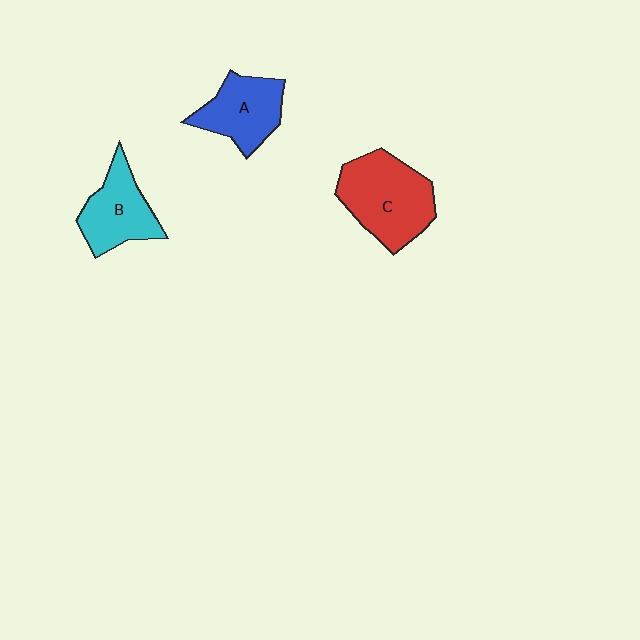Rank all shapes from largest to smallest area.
From largest to smallest: C (red), B (cyan), A (blue).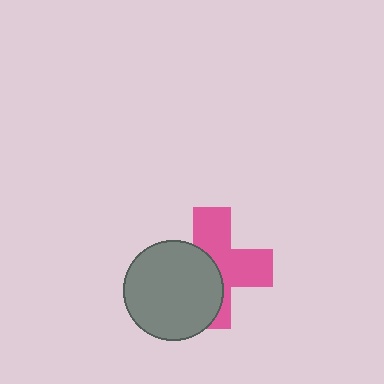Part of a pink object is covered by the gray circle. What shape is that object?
It is a cross.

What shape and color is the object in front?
The object in front is a gray circle.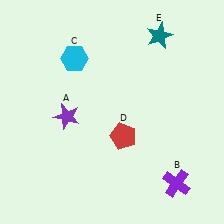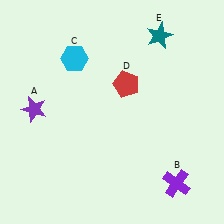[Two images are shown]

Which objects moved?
The objects that moved are: the purple star (A), the red pentagon (D).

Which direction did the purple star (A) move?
The purple star (A) moved left.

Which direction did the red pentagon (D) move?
The red pentagon (D) moved up.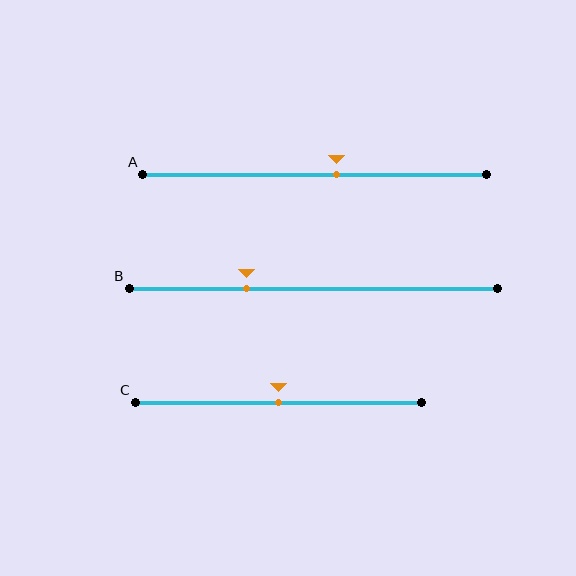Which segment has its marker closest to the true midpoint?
Segment C has its marker closest to the true midpoint.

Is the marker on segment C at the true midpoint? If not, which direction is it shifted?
Yes, the marker on segment C is at the true midpoint.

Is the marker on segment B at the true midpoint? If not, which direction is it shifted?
No, the marker on segment B is shifted to the left by about 18% of the segment length.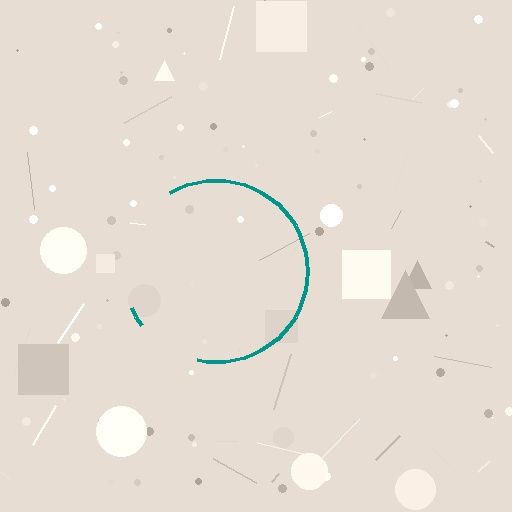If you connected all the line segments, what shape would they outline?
They would outline a circle.